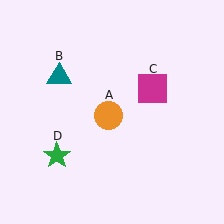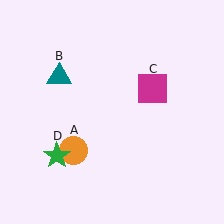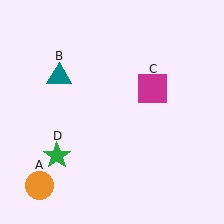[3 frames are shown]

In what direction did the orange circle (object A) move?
The orange circle (object A) moved down and to the left.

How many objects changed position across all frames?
1 object changed position: orange circle (object A).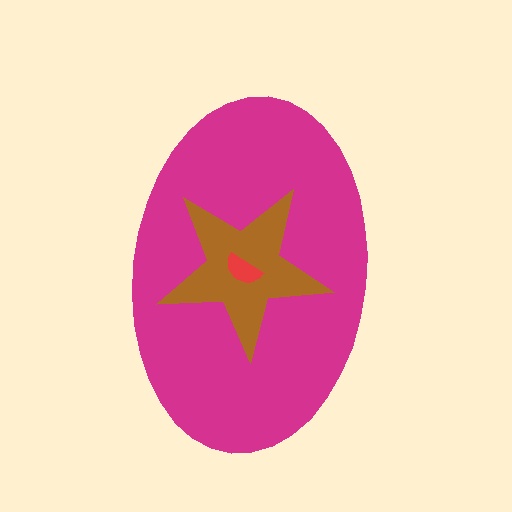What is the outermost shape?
The magenta ellipse.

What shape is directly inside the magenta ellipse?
The brown star.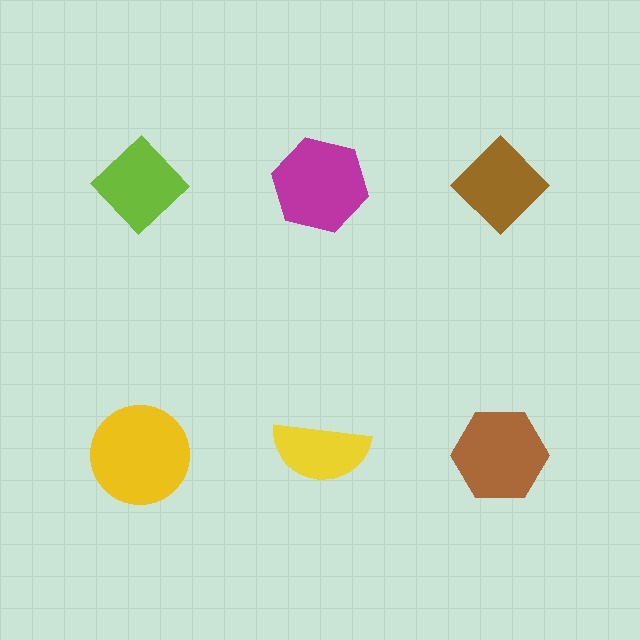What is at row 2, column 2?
A yellow semicircle.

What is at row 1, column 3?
A brown diamond.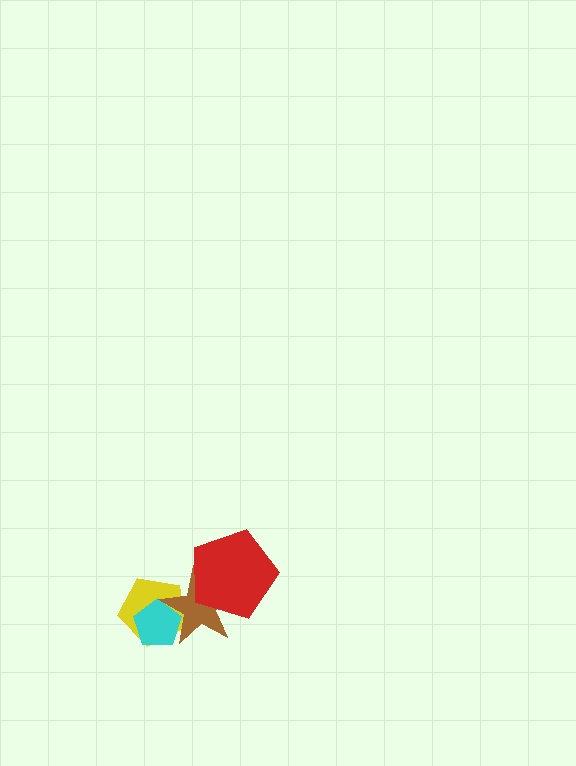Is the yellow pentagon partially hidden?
Yes, it is partially covered by another shape.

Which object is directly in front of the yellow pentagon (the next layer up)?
The cyan pentagon is directly in front of the yellow pentagon.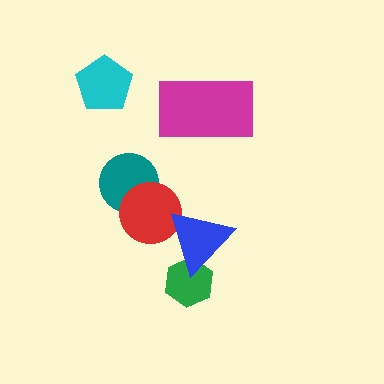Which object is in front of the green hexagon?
The blue triangle is in front of the green hexagon.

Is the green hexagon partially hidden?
Yes, it is partially covered by another shape.